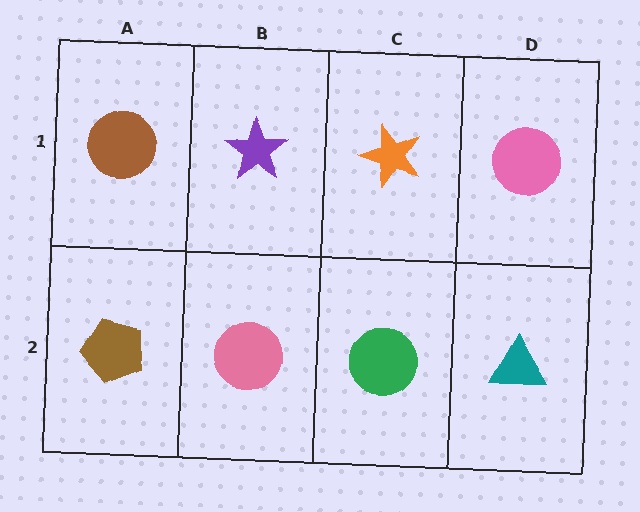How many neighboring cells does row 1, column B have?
3.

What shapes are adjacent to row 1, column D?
A teal triangle (row 2, column D), an orange star (row 1, column C).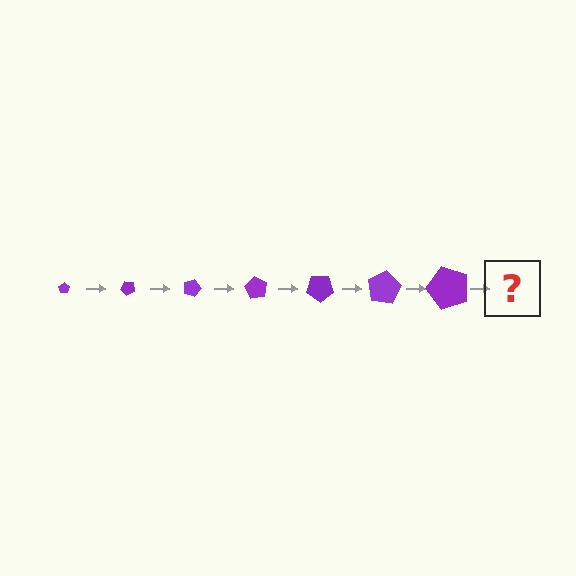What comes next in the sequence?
The next element should be a pentagon, larger than the previous one and rotated 315 degrees from the start.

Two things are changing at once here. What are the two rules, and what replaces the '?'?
The two rules are that the pentagon grows larger each step and it rotates 45 degrees each step. The '?' should be a pentagon, larger than the previous one and rotated 315 degrees from the start.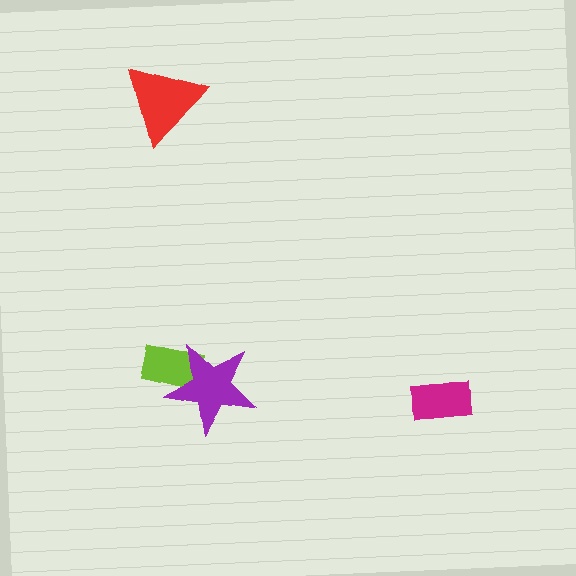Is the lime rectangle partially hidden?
Yes, it is partially covered by another shape.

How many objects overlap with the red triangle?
0 objects overlap with the red triangle.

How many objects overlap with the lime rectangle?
1 object overlaps with the lime rectangle.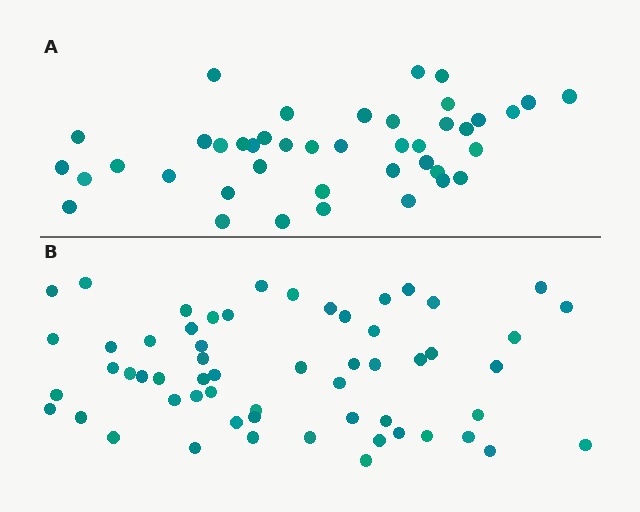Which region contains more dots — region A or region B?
Region B (the bottom region) has more dots.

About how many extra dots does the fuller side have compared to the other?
Region B has approximately 15 more dots than region A.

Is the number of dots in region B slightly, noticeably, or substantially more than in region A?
Region B has noticeably more, but not dramatically so. The ratio is roughly 1.4 to 1.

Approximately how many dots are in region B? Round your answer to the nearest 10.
About 60 dots. (The exact count is 58, which rounds to 60.)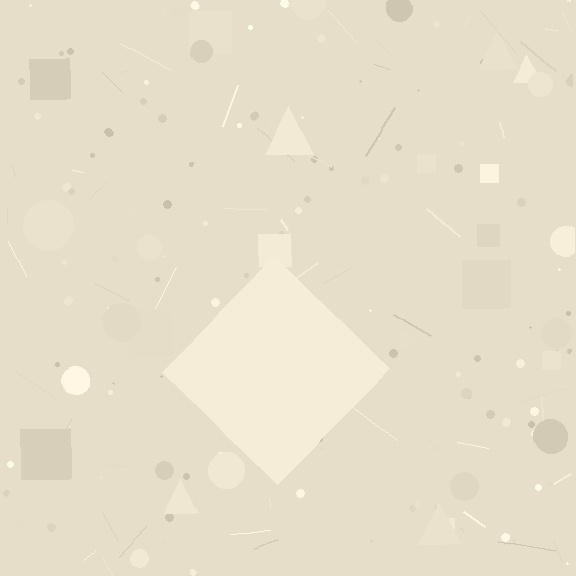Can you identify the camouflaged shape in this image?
The camouflaged shape is a diamond.